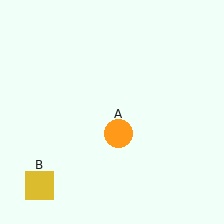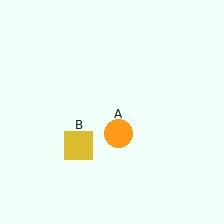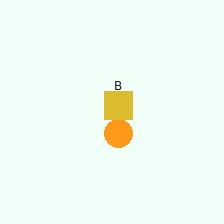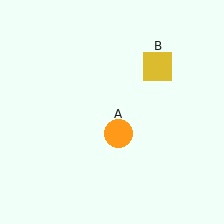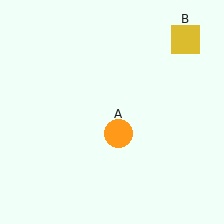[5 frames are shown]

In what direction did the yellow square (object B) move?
The yellow square (object B) moved up and to the right.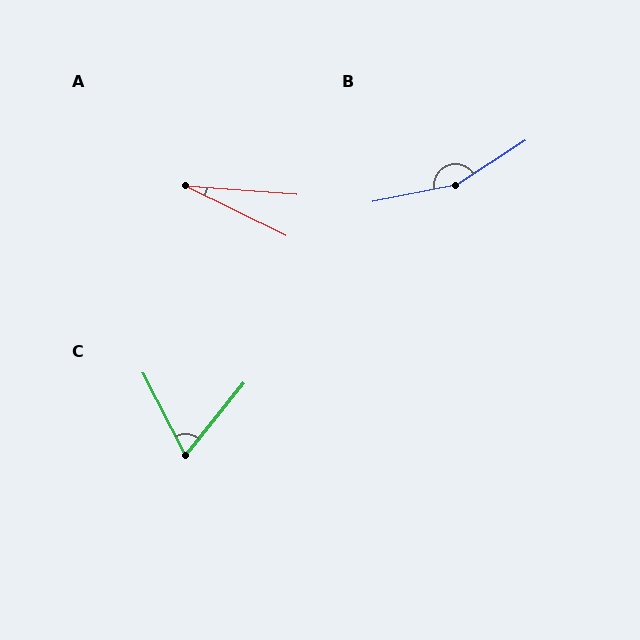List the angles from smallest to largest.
A (22°), C (66°), B (158°).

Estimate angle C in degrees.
Approximately 66 degrees.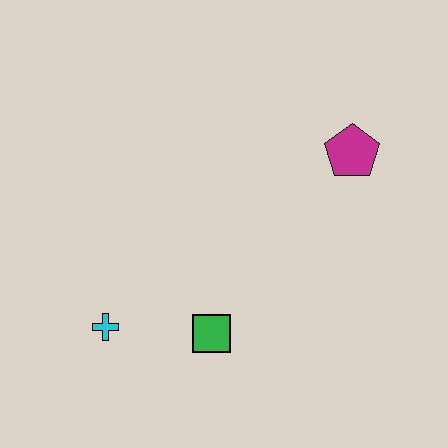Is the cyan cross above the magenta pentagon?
No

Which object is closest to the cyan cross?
The green square is closest to the cyan cross.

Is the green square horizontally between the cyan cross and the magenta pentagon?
Yes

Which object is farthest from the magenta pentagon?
The cyan cross is farthest from the magenta pentagon.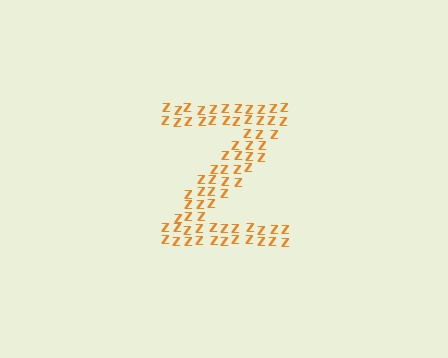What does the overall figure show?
The overall figure shows the letter Z.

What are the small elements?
The small elements are letter Z's.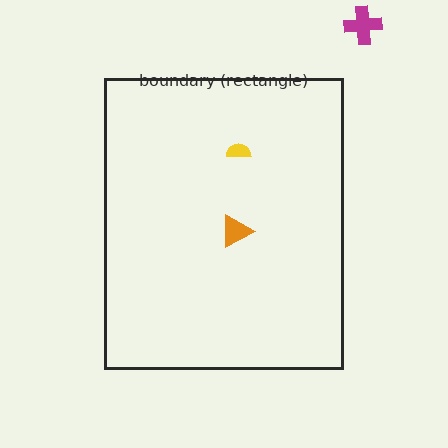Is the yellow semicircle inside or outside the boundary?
Inside.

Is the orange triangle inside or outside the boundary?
Inside.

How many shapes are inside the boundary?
2 inside, 1 outside.